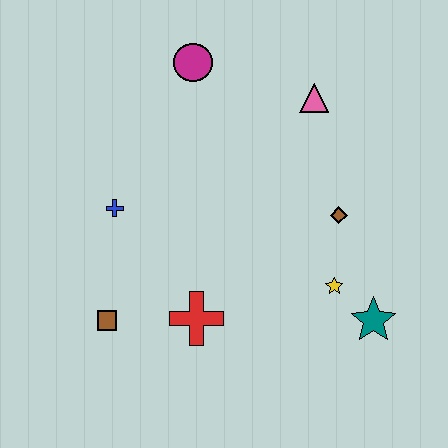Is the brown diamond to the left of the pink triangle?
No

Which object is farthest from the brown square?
The pink triangle is farthest from the brown square.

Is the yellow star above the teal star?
Yes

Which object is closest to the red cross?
The brown square is closest to the red cross.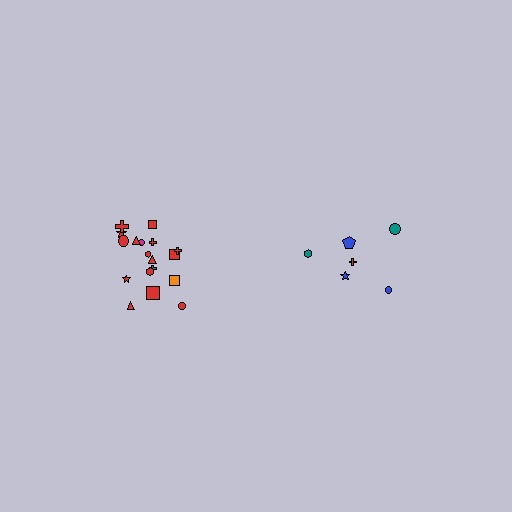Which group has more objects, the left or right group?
The left group.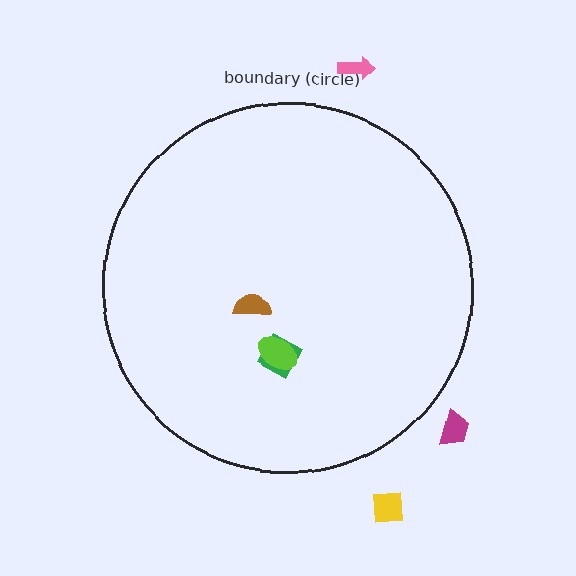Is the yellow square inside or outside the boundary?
Outside.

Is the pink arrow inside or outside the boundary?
Outside.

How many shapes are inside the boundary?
3 inside, 3 outside.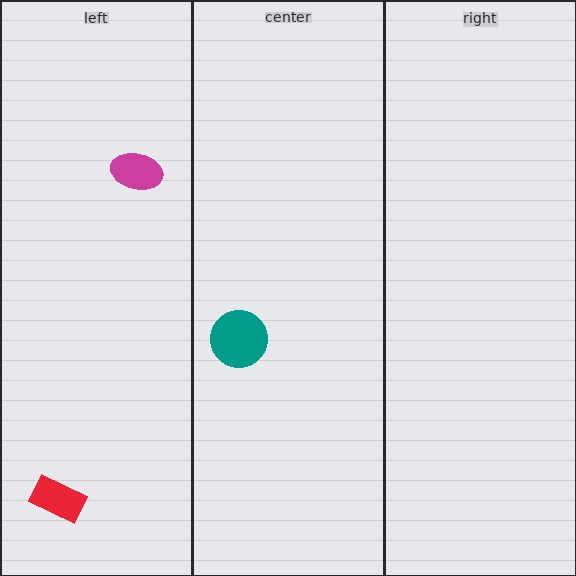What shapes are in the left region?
The red rectangle, the magenta ellipse.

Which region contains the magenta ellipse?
The left region.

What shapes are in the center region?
The teal circle.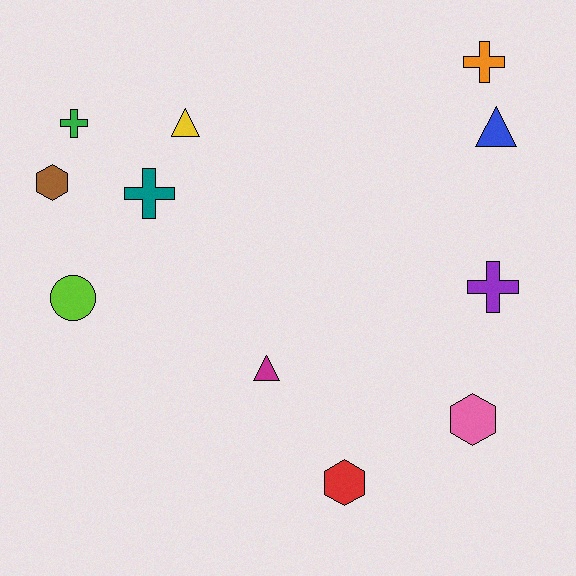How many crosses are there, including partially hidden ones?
There are 4 crosses.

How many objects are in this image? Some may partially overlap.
There are 11 objects.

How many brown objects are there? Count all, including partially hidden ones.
There is 1 brown object.